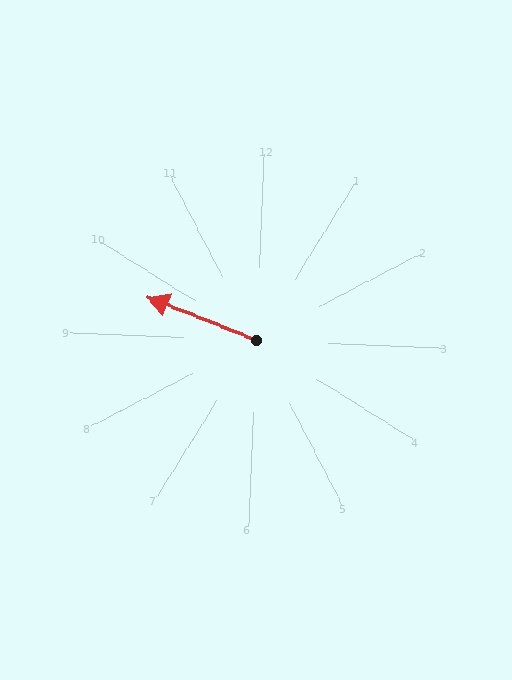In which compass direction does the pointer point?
West.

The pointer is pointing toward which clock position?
Roughly 10 o'clock.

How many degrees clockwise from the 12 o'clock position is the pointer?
Approximately 289 degrees.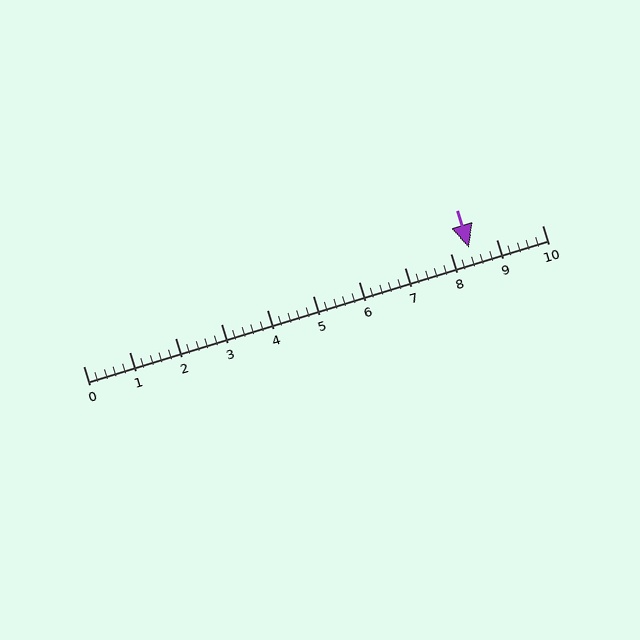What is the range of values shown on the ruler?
The ruler shows values from 0 to 10.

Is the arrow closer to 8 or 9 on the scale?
The arrow is closer to 8.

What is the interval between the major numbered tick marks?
The major tick marks are spaced 1 units apart.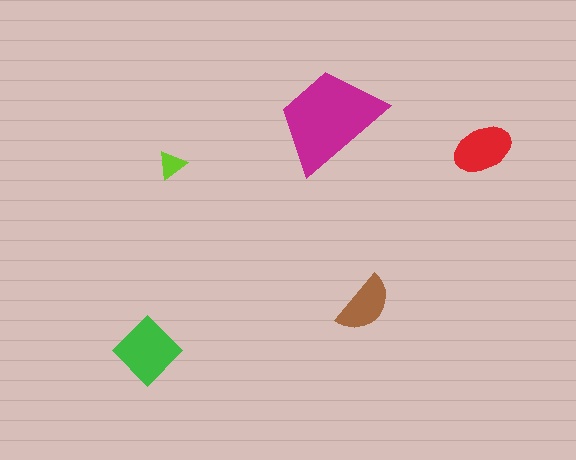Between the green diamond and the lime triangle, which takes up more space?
The green diamond.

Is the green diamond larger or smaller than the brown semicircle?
Larger.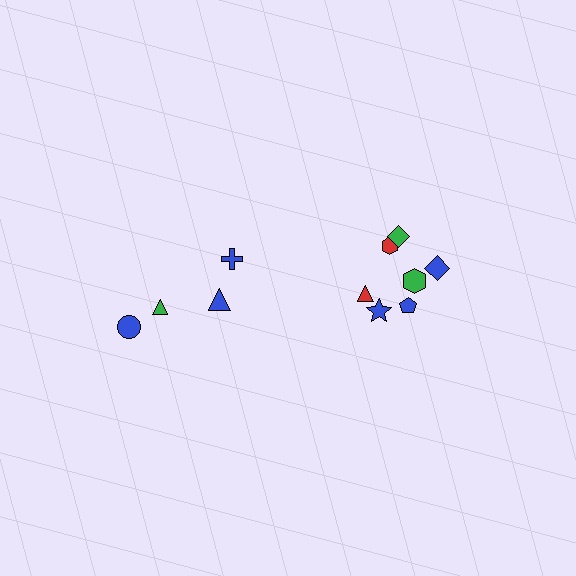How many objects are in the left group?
There are 4 objects.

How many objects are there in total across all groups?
There are 11 objects.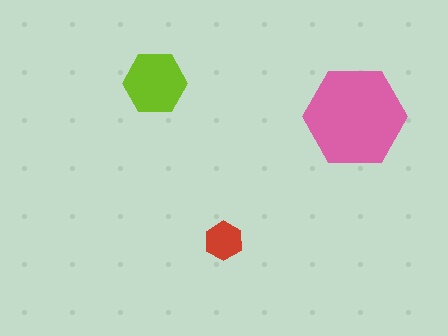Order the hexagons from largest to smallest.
the pink one, the lime one, the red one.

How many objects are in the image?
There are 3 objects in the image.